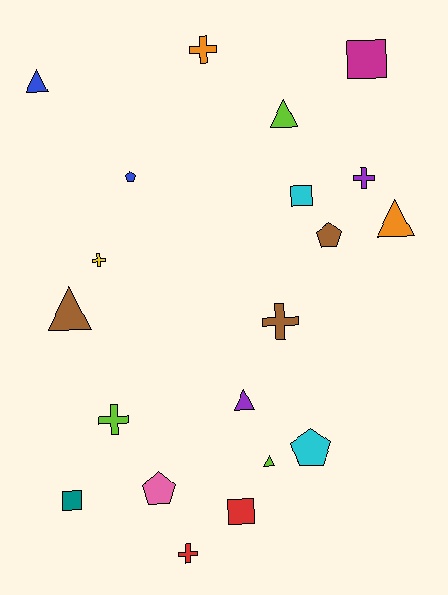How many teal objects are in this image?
There is 1 teal object.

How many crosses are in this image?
There are 6 crosses.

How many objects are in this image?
There are 20 objects.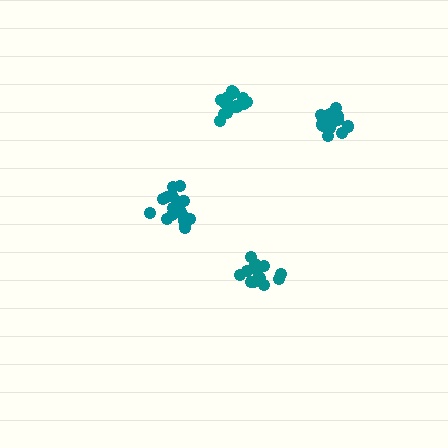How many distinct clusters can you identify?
There are 4 distinct clusters.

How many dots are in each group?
Group 1: 16 dots, Group 2: 13 dots, Group 3: 17 dots, Group 4: 17 dots (63 total).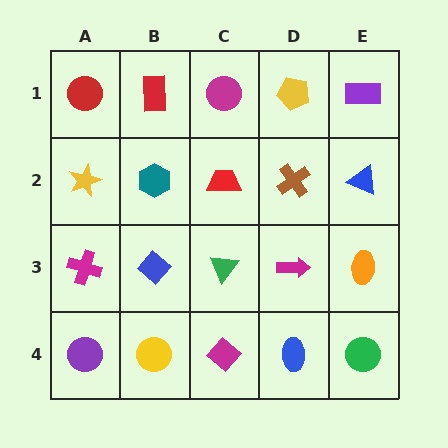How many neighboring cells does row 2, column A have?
3.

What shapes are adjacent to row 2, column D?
A yellow pentagon (row 1, column D), a magenta arrow (row 3, column D), a red trapezoid (row 2, column C), a blue triangle (row 2, column E).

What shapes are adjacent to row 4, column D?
A magenta arrow (row 3, column D), a magenta diamond (row 4, column C), a green circle (row 4, column E).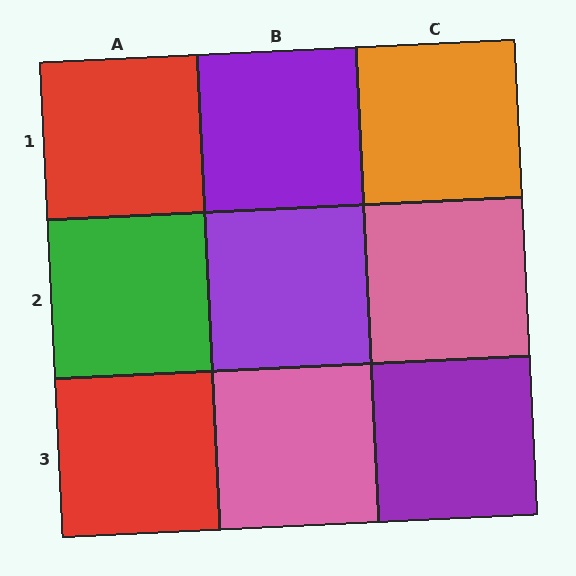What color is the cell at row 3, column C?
Purple.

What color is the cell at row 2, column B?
Purple.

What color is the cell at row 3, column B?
Pink.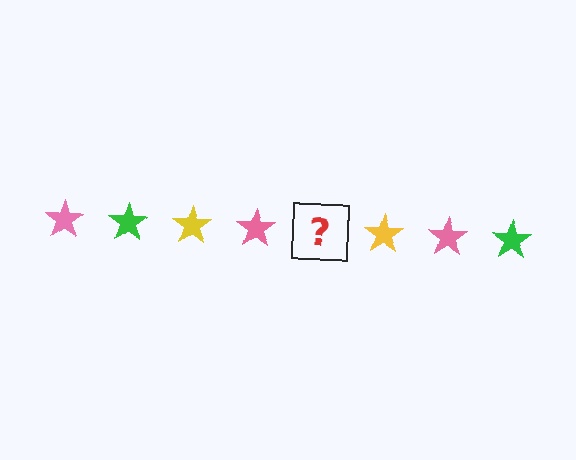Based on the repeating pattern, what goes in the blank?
The blank should be a green star.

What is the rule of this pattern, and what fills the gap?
The rule is that the pattern cycles through pink, green, yellow stars. The gap should be filled with a green star.